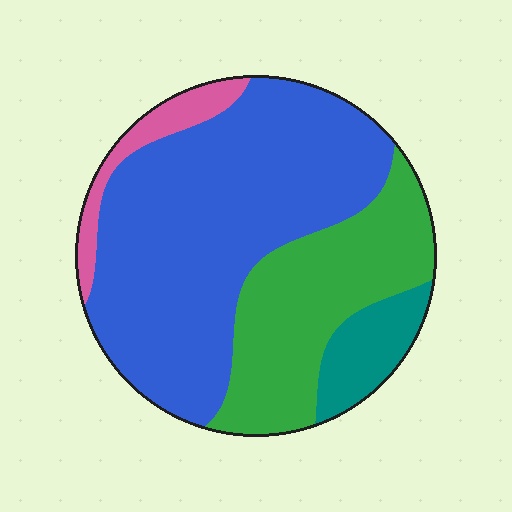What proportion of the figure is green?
Green takes up between a quarter and a half of the figure.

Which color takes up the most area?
Blue, at roughly 55%.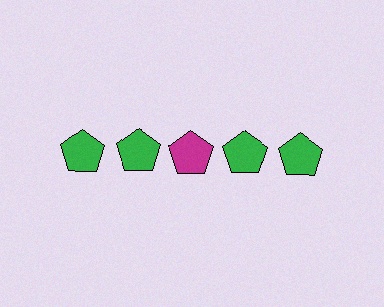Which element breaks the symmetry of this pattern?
The magenta pentagon in the top row, center column breaks the symmetry. All other shapes are green pentagons.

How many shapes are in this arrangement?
There are 5 shapes arranged in a grid pattern.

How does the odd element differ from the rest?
It has a different color: magenta instead of green.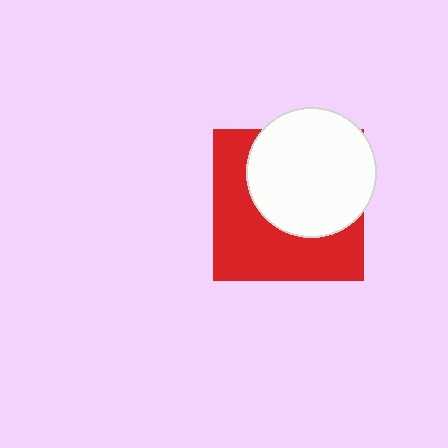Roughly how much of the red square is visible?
About half of it is visible (roughly 51%).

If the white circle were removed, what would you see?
You would see the complete red square.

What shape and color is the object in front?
The object in front is a white circle.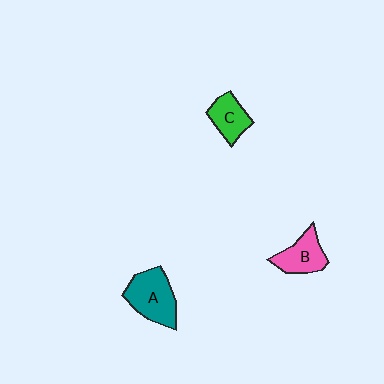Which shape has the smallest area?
Shape C (green).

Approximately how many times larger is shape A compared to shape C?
Approximately 1.6 times.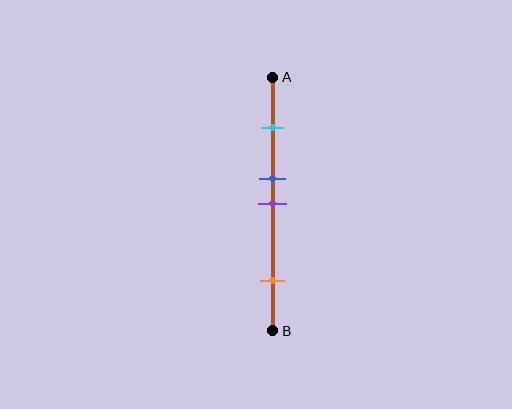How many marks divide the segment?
There are 4 marks dividing the segment.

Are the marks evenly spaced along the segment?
No, the marks are not evenly spaced.